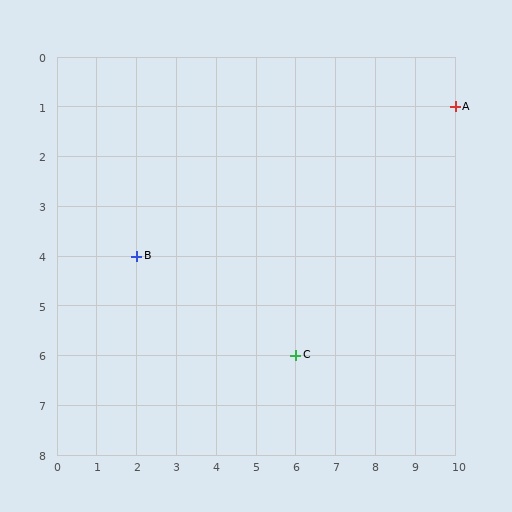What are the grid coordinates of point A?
Point A is at grid coordinates (10, 1).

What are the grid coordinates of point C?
Point C is at grid coordinates (6, 6).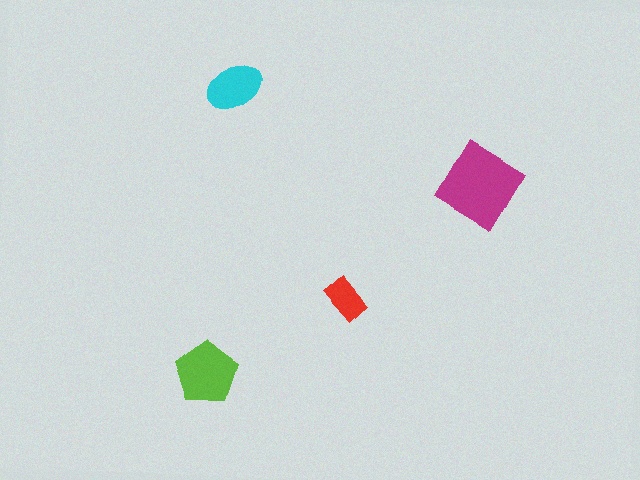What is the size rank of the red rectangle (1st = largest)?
4th.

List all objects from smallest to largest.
The red rectangle, the cyan ellipse, the lime pentagon, the magenta diamond.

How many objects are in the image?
There are 4 objects in the image.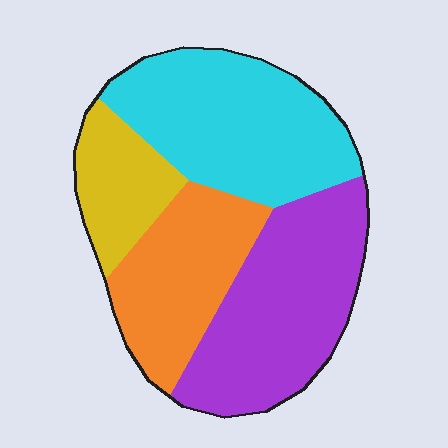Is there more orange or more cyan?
Cyan.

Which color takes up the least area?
Yellow, at roughly 15%.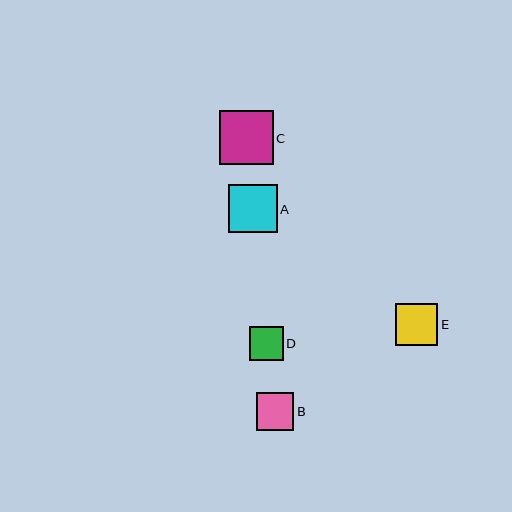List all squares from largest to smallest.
From largest to smallest: C, A, E, B, D.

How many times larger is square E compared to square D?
Square E is approximately 1.2 times the size of square D.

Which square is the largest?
Square C is the largest with a size of approximately 54 pixels.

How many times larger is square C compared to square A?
Square C is approximately 1.1 times the size of square A.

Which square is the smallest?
Square D is the smallest with a size of approximately 34 pixels.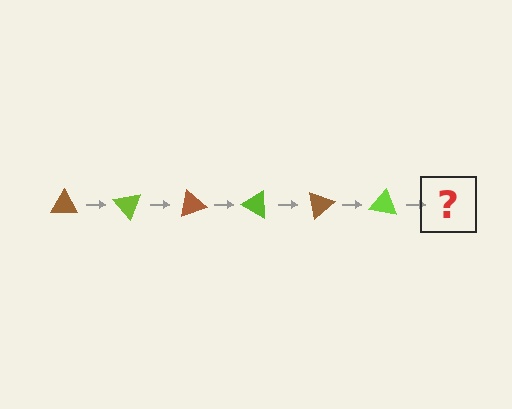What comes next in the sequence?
The next element should be a brown triangle, rotated 300 degrees from the start.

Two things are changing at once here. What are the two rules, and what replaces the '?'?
The two rules are that it rotates 50 degrees each step and the color cycles through brown and lime. The '?' should be a brown triangle, rotated 300 degrees from the start.